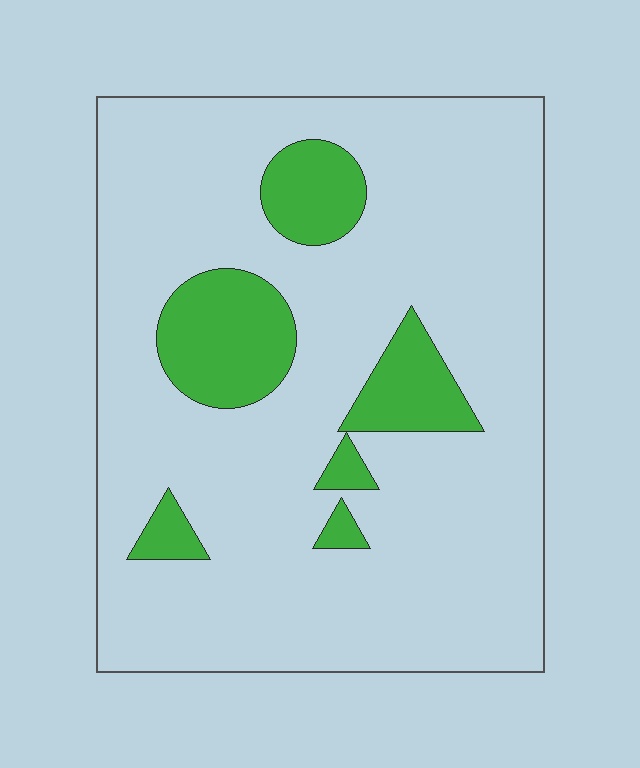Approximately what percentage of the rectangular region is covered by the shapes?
Approximately 15%.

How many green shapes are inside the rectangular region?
6.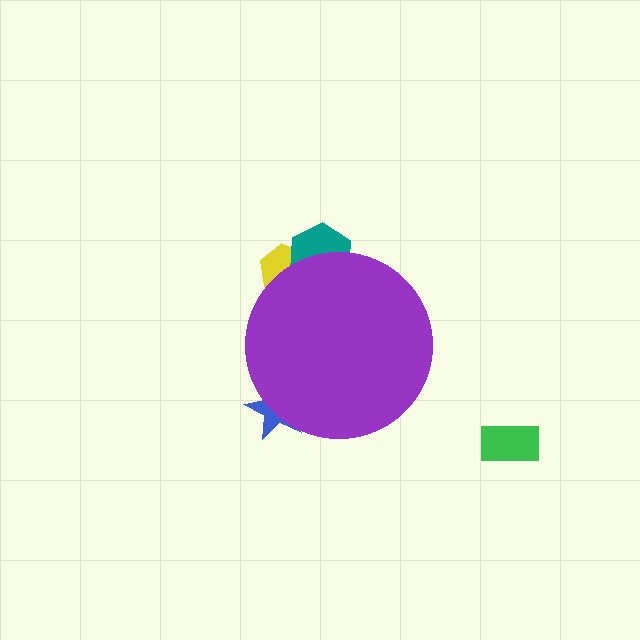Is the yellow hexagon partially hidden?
Yes, the yellow hexagon is partially hidden behind the purple circle.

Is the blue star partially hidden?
Yes, the blue star is partially hidden behind the purple circle.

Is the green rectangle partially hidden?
No, the green rectangle is fully visible.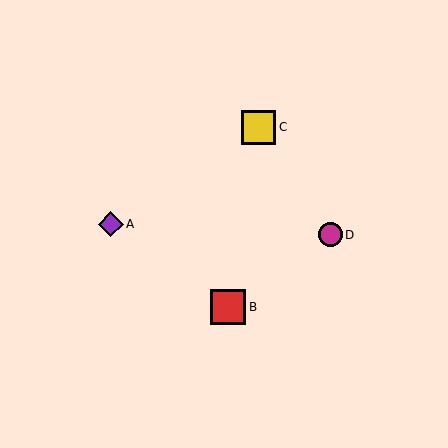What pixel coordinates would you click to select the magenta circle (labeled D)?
Click at (331, 235) to select the magenta circle D.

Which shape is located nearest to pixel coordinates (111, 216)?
The purple diamond (labeled A) at (111, 224) is nearest to that location.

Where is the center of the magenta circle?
The center of the magenta circle is at (331, 235).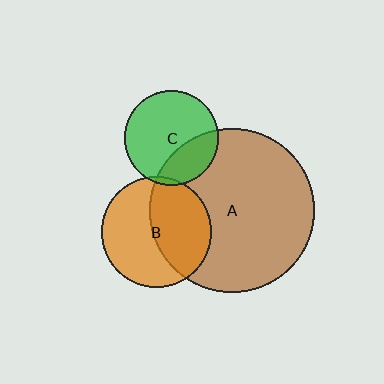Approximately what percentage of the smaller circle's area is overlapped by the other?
Approximately 45%.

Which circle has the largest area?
Circle A (brown).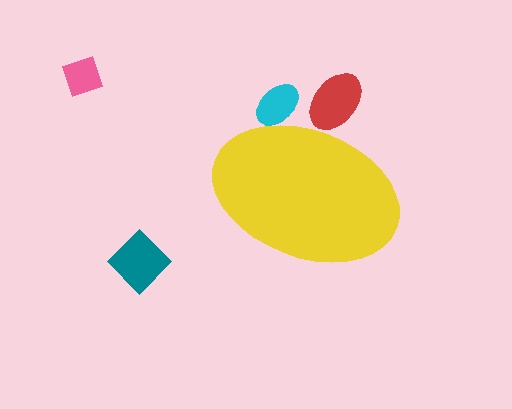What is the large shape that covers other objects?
A yellow ellipse.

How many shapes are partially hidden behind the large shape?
2 shapes are partially hidden.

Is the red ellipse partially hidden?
Yes, the red ellipse is partially hidden behind the yellow ellipse.